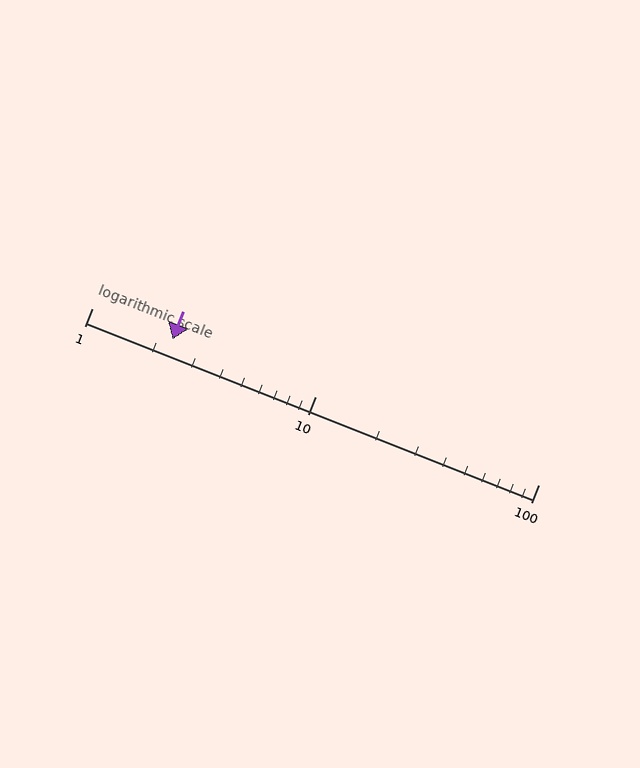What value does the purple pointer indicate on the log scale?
The pointer indicates approximately 2.3.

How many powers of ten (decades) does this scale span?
The scale spans 2 decades, from 1 to 100.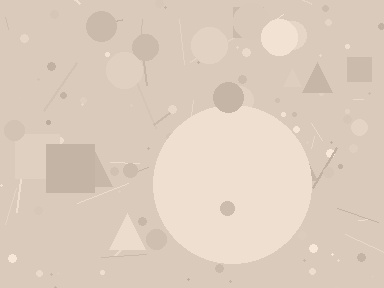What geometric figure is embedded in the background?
A circle is embedded in the background.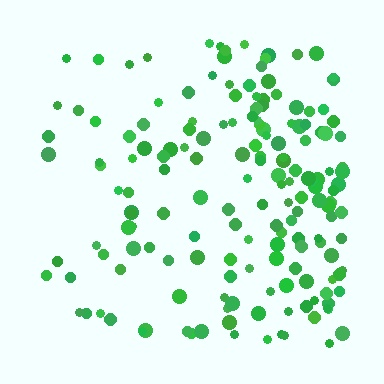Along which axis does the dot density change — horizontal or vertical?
Horizontal.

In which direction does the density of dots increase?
From left to right, with the right side densest.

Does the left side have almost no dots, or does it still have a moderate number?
Still a moderate number, just noticeably fewer than the right.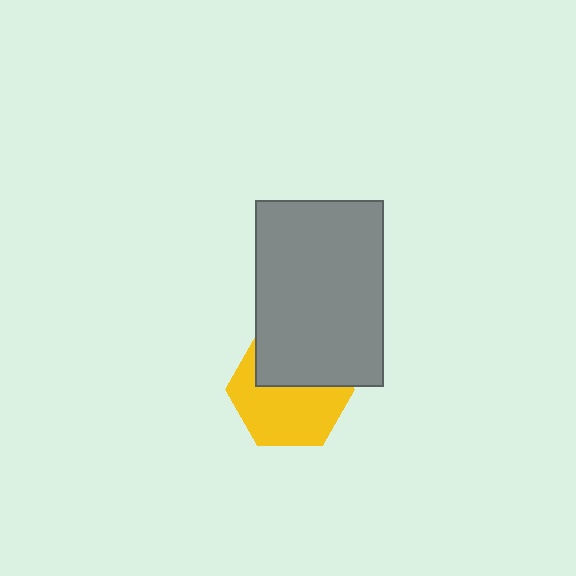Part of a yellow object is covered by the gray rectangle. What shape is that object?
It is a hexagon.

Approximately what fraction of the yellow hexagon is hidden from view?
Roughly 41% of the yellow hexagon is hidden behind the gray rectangle.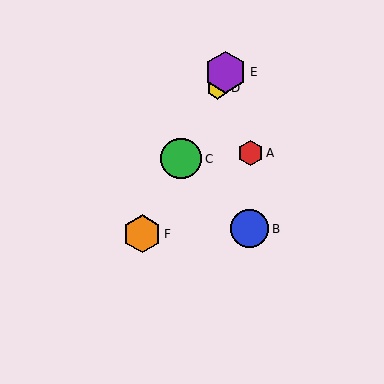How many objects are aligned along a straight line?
4 objects (C, D, E, F) are aligned along a straight line.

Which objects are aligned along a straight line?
Objects C, D, E, F are aligned along a straight line.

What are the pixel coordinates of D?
Object D is at (218, 88).